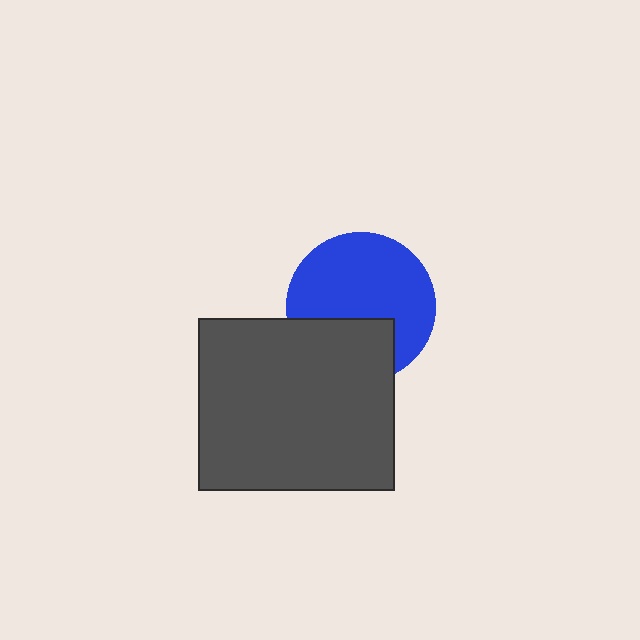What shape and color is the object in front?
The object in front is a dark gray rectangle.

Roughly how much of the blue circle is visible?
Most of it is visible (roughly 67%).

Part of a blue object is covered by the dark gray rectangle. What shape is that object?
It is a circle.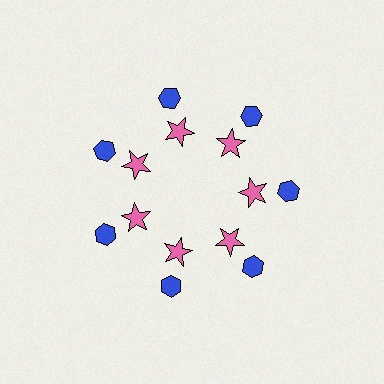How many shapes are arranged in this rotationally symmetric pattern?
There are 14 shapes, arranged in 7 groups of 2.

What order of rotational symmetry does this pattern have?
This pattern has 7-fold rotational symmetry.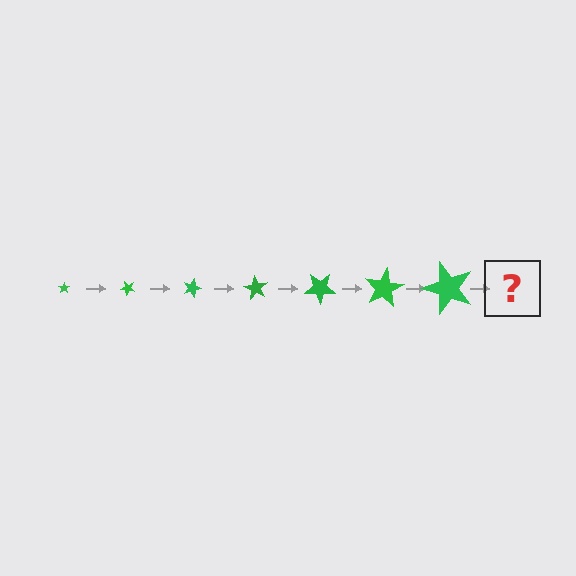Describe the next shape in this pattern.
It should be a star, larger than the previous one and rotated 315 degrees from the start.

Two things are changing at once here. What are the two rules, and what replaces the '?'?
The two rules are that the star grows larger each step and it rotates 45 degrees each step. The '?' should be a star, larger than the previous one and rotated 315 degrees from the start.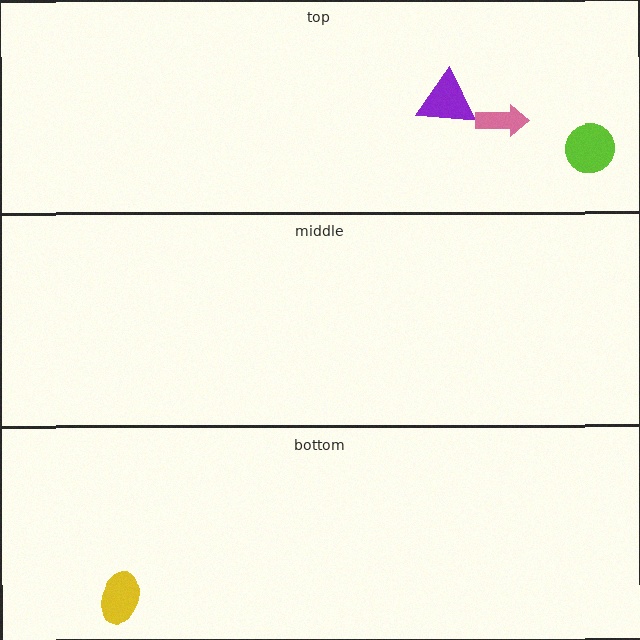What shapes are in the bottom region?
The yellow ellipse.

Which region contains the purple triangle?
The top region.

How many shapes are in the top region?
3.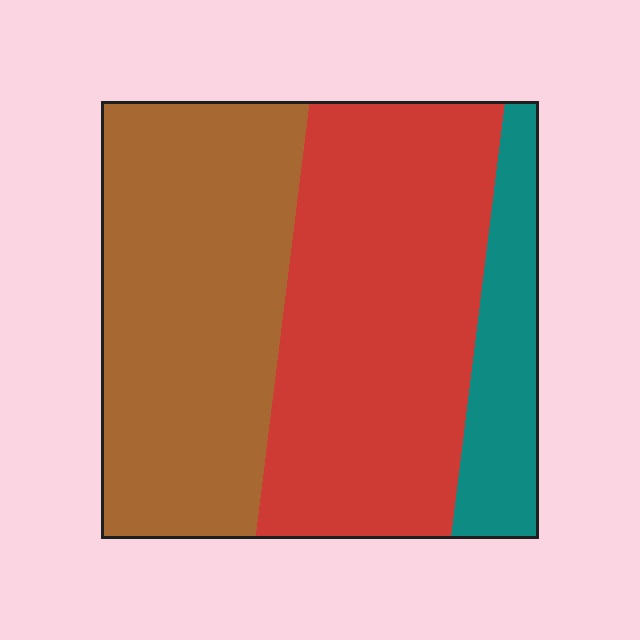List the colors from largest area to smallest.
From largest to smallest: red, brown, teal.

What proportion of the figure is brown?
Brown takes up between a third and a half of the figure.